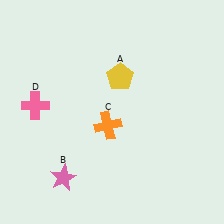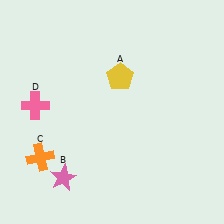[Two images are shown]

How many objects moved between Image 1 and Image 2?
1 object moved between the two images.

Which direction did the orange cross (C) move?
The orange cross (C) moved left.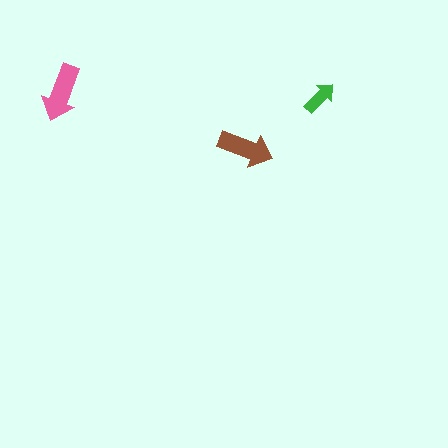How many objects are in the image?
There are 3 objects in the image.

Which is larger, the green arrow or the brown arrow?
The brown one.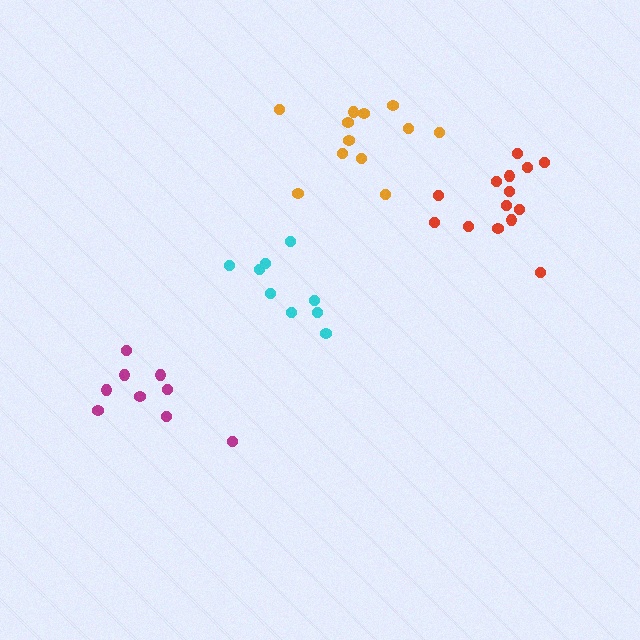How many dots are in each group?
Group 1: 9 dots, Group 2: 14 dots, Group 3: 9 dots, Group 4: 12 dots (44 total).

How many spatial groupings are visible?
There are 4 spatial groupings.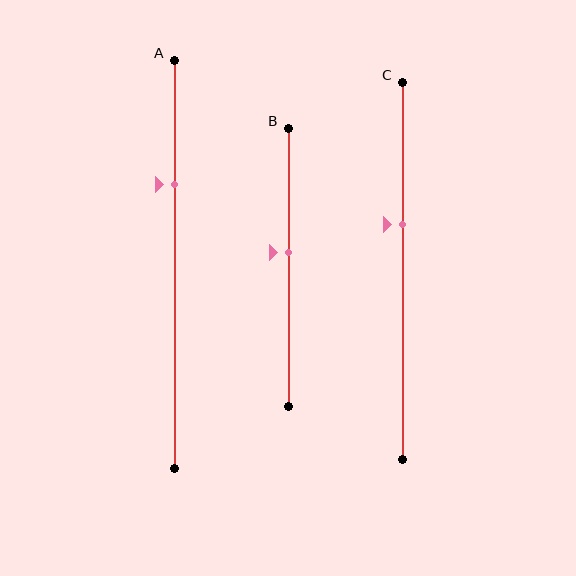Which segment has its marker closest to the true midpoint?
Segment B has its marker closest to the true midpoint.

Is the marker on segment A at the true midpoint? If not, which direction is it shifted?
No, the marker on segment A is shifted upward by about 20% of the segment length.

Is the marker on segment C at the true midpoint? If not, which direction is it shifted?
No, the marker on segment C is shifted upward by about 12% of the segment length.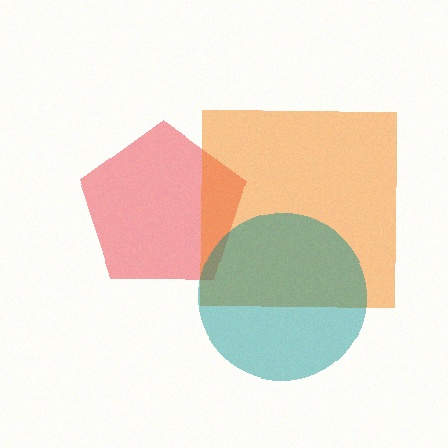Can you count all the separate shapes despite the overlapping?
Yes, there are 3 separate shapes.